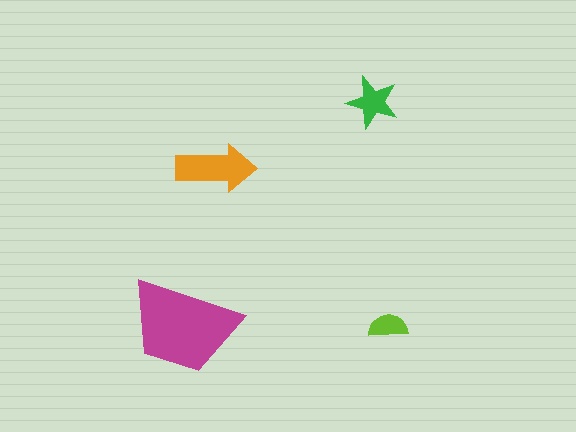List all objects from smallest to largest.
The lime semicircle, the green star, the orange arrow, the magenta trapezoid.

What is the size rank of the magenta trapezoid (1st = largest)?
1st.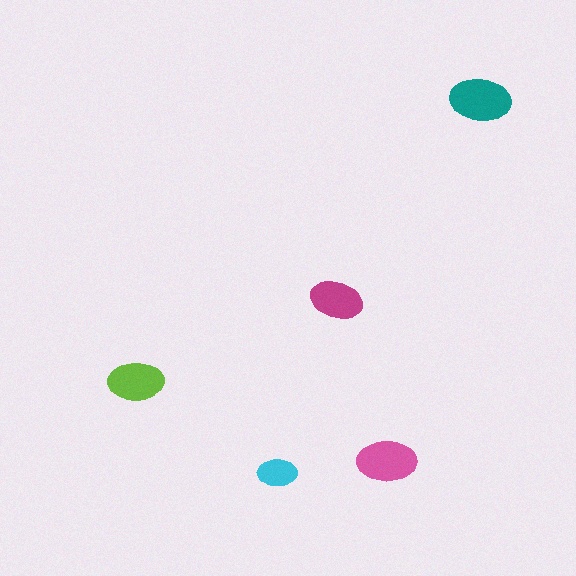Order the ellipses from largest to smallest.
the teal one, the pink one, the lime one, the magenta one, the cyan one.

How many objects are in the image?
There are 5 objects in the image.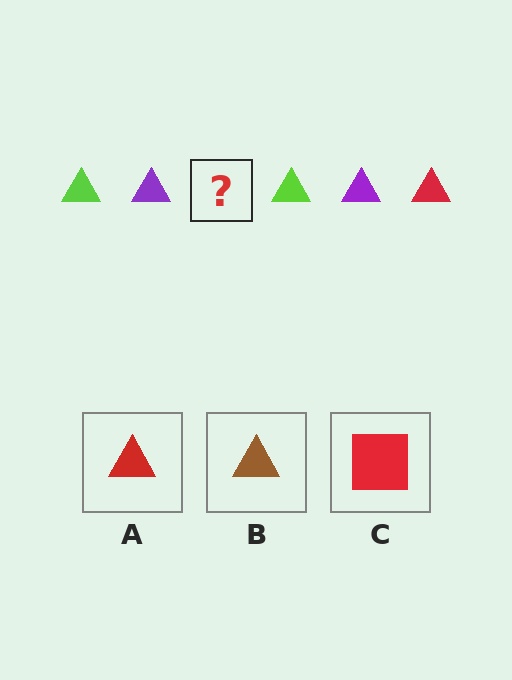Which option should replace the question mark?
Option A.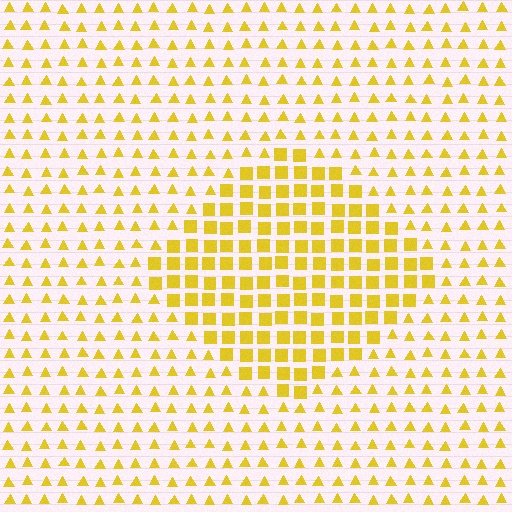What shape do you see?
I see a diamond.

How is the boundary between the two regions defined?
The boundary is defined by a change in element shape: squares inside vs. triangles outside. All elements share the same color and spacing.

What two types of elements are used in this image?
The image uses squares inside the diamond region and triangles outside it.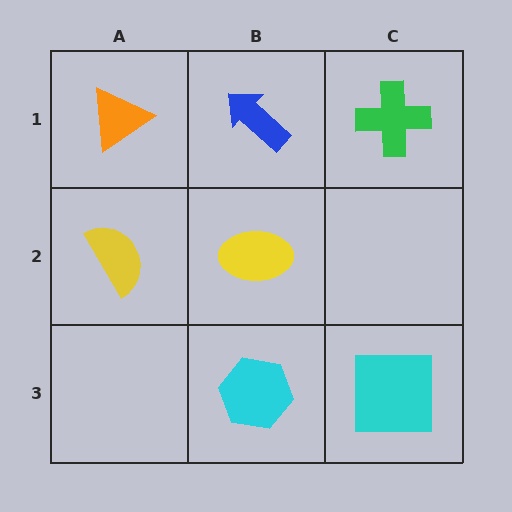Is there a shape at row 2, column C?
No, that cell is empty.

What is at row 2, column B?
A yellow ellipse.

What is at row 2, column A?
A yellow semicircle.